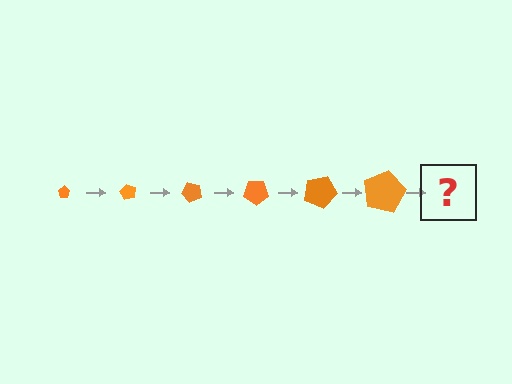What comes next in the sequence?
The next element should be a pentagon, larger than the previous one and rotated 360 degrees from the start.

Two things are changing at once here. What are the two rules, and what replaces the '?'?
The two rules are that the pentagon grows larger each step and it rotates 60 degrees each step. The '?' should be a pentagon, larger than the previous one and rotated 360 degrees from the start.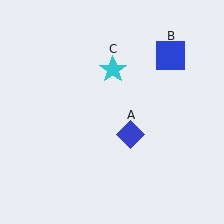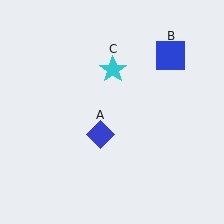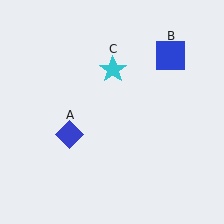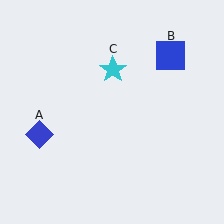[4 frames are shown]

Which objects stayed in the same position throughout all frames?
Blue square (object B) and cyan star (object C) remained stationary.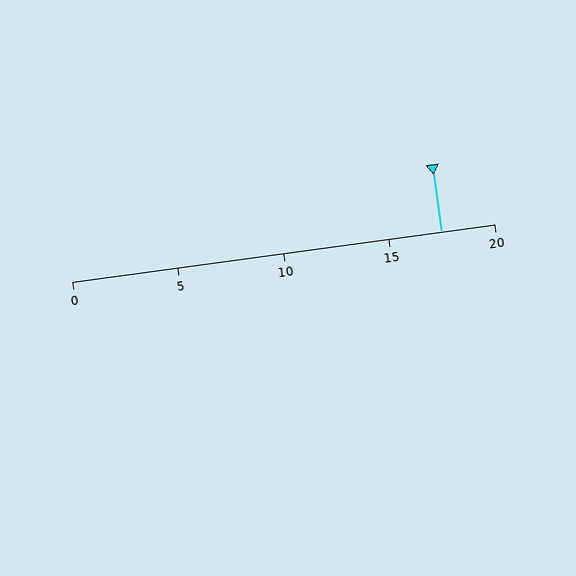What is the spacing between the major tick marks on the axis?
The major ticks are spaced 5 apart.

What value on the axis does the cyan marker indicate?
The marker indicates approximately 17.5.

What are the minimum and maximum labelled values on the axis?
The axis runs from 0 to 20.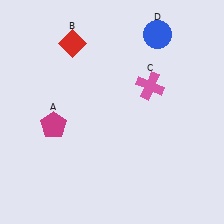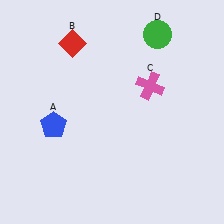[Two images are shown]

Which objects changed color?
A changed from magenta to blue. D changed from blue to green.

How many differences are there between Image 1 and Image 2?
There are 2 differences between the two images.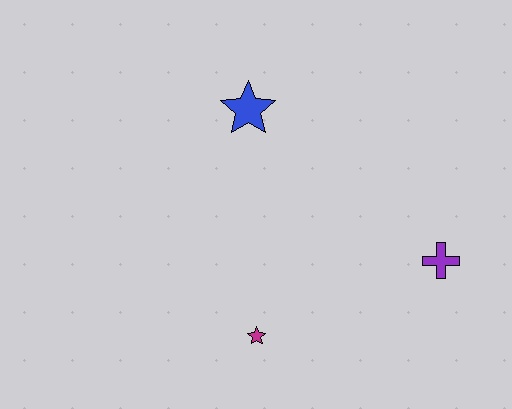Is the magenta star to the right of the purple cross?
No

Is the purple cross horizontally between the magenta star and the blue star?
No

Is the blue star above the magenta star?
Yes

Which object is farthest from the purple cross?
The blue star is farthest from the purple cross.